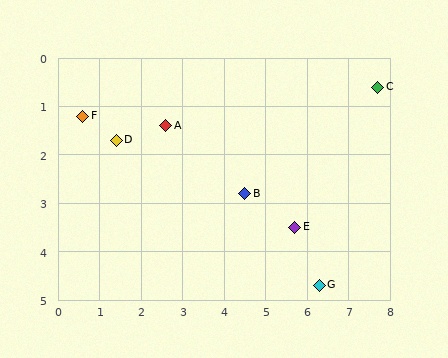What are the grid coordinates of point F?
Point F is at approximately (0.6, 1.2).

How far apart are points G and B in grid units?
Points G and B are about 2.6 grid units apart.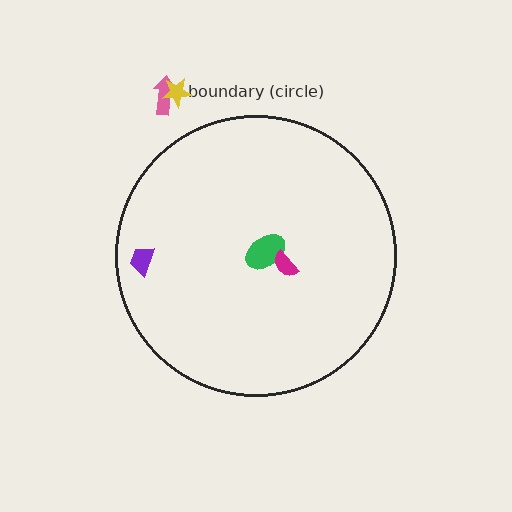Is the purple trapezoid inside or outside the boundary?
Inside.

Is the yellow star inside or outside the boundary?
Outside.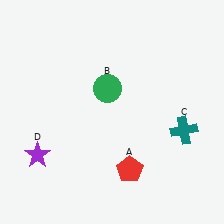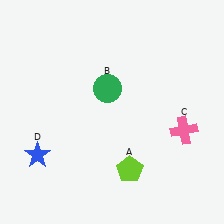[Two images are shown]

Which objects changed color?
A changed from red to lime. C changed from teal to pink. D changed from purple to blue.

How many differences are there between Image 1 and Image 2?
There are 3 differences between the two images.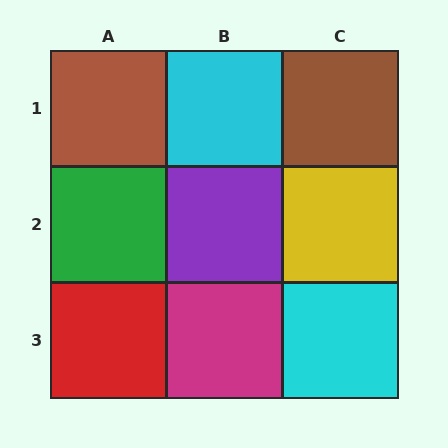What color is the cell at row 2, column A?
Green.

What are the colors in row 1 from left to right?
Brown, cyan, brown.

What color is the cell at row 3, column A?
Red.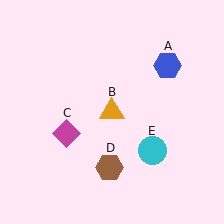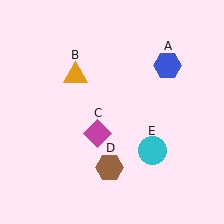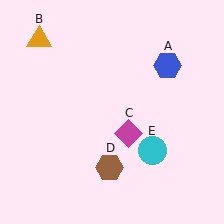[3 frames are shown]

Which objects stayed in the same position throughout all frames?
Blue hexagon (object A) and brown hexagon (object D) and cyan circle (object E) remained stationary.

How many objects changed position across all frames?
2 objects changed position: orange triangle (object B), magenta diamond (object C).